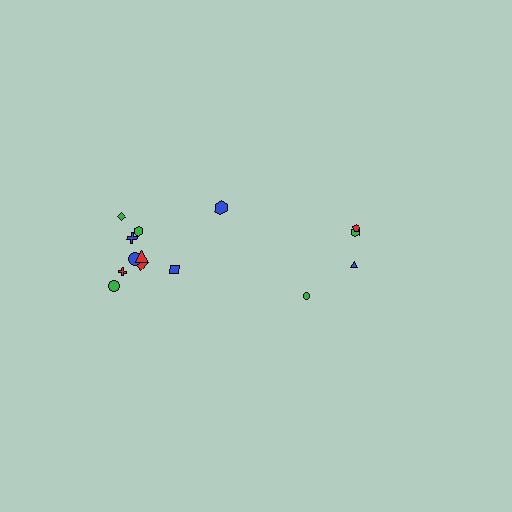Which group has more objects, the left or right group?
The left group.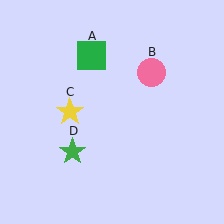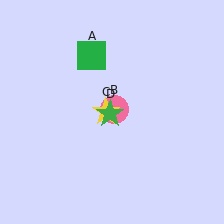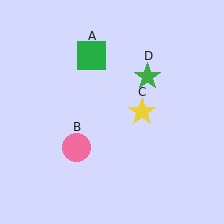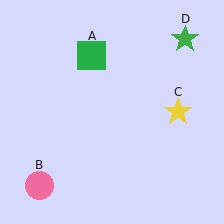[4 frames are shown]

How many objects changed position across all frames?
3 objects changed position: pink circle (object B), yellow star (object C), green star (object D).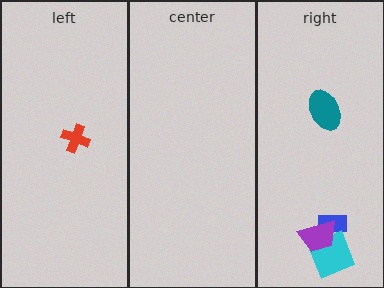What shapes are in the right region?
The teal ellipse, the blue rectangle, the cyan square, the purple trapezoid.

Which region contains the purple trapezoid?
The right region.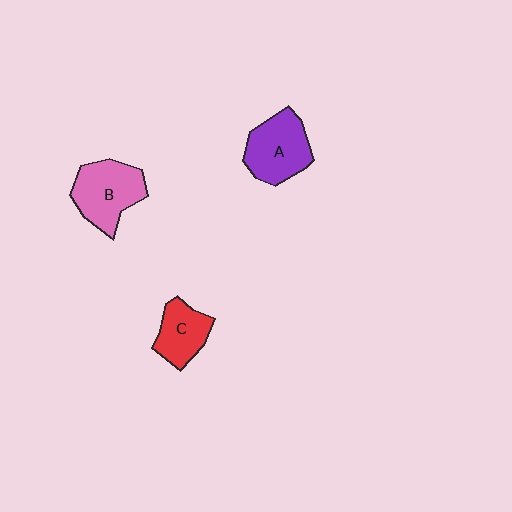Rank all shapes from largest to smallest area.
From largest to smallest: B (pink), A (purple), C (red).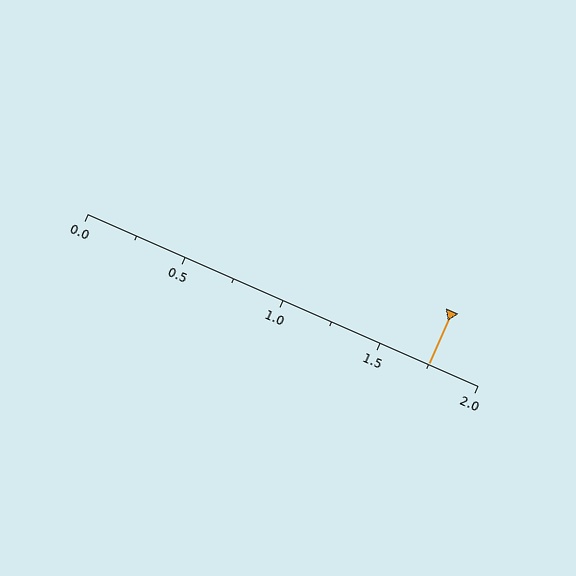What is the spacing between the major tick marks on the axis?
The major ticks are spaced 0.5 apart.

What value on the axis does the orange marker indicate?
The marker indicates approximately 1.75.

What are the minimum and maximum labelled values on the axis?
The axis runs from 0.0 to 2.0.